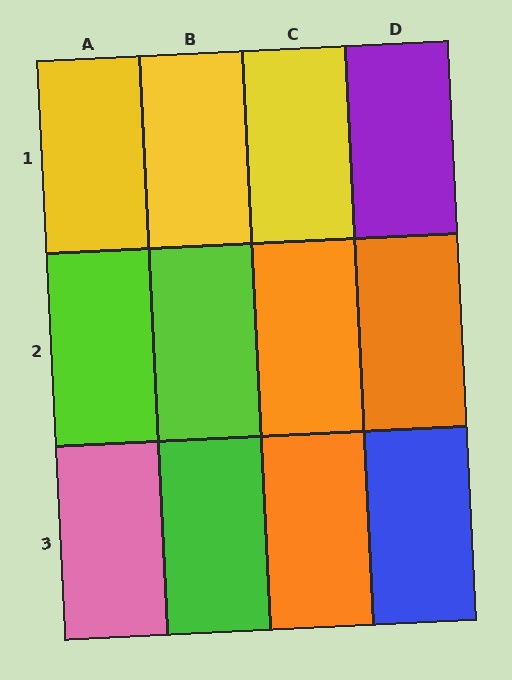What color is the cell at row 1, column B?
Yellow.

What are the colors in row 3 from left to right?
Pink, green, orange, blue.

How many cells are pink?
1 cell is pink.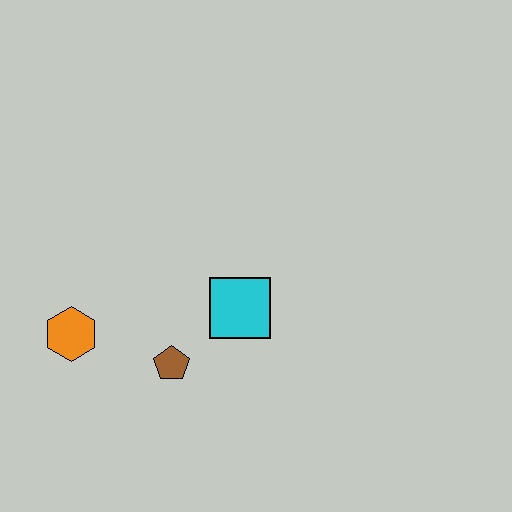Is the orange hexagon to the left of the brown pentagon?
Yes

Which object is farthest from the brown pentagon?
The orange hexagon is farthest from the brown pentagon.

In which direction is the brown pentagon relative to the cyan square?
The brown pentagon is to the left of the cyan square.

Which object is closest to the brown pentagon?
The cyan square is closest to the brown pentagon.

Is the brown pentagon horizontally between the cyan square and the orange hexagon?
Yes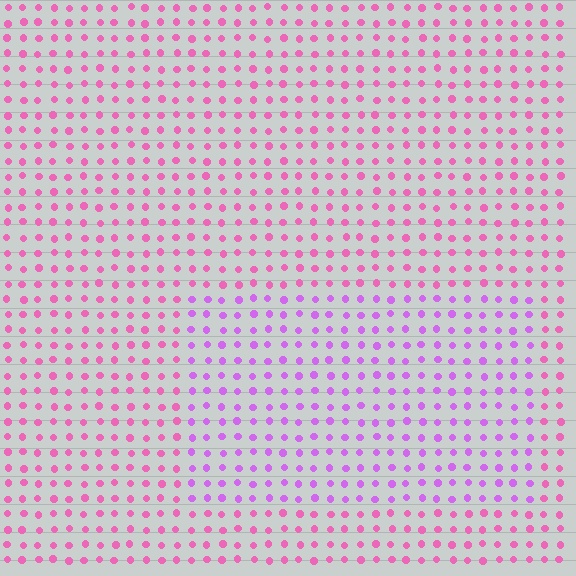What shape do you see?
I see a rectangle.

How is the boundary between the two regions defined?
The boundary is defined purely by a slight shift in hue (about 36 degrees). Spacing, size, and orientation are identical on both sides.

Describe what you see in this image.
The image is filled with small pink elements in a uniform arrangement. A rectangle-shaped region is visible where the elements are tinted to a slightly different hue, forming a subtle color boundary.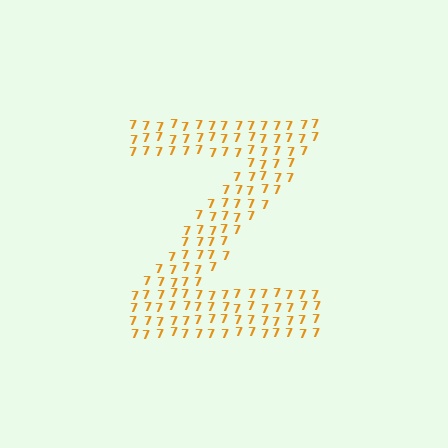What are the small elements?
The small elements are digit 7's.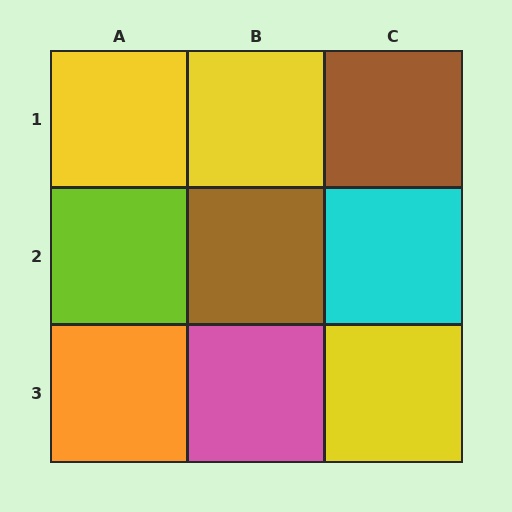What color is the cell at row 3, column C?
Yellow.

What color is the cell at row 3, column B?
Pink.